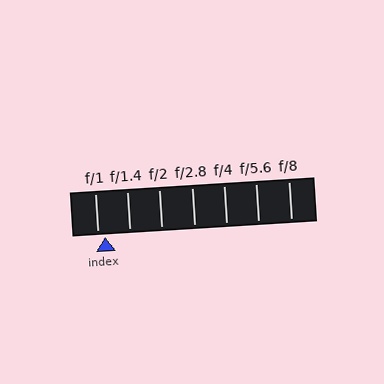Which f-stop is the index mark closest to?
The index mark is closest to f/1.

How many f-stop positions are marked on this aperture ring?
There are 7 f-stop positions marked.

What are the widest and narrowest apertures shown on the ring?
The widest aperture shown is f/1 and the narrowest is f/8.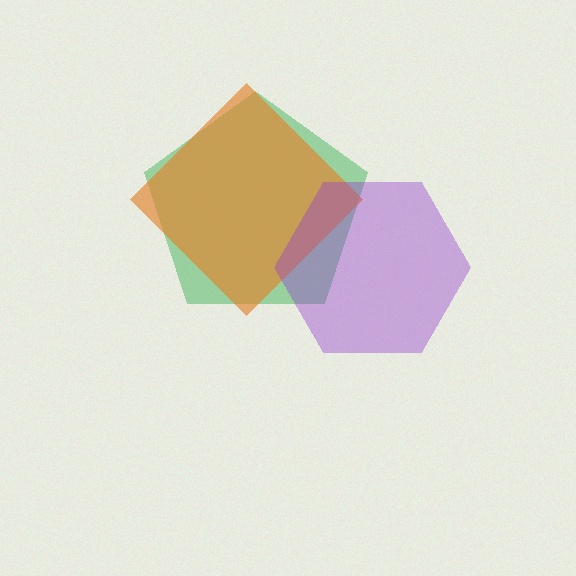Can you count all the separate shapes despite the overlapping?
Yes, there are 3 separate shapes.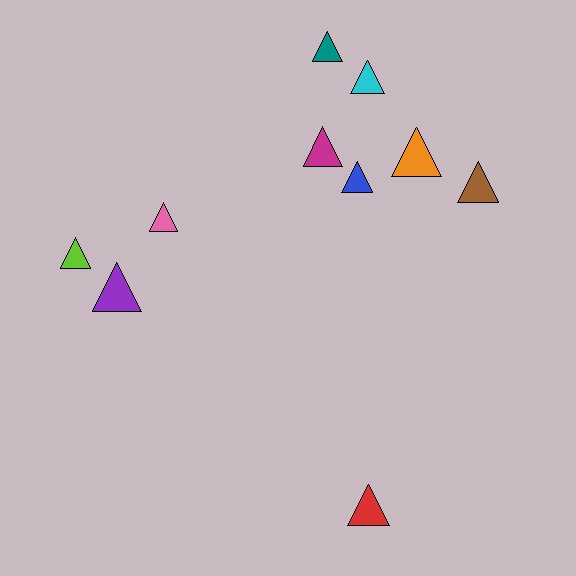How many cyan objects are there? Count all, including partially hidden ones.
There is 1 cyan object.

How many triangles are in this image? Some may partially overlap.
There are 10 triangles.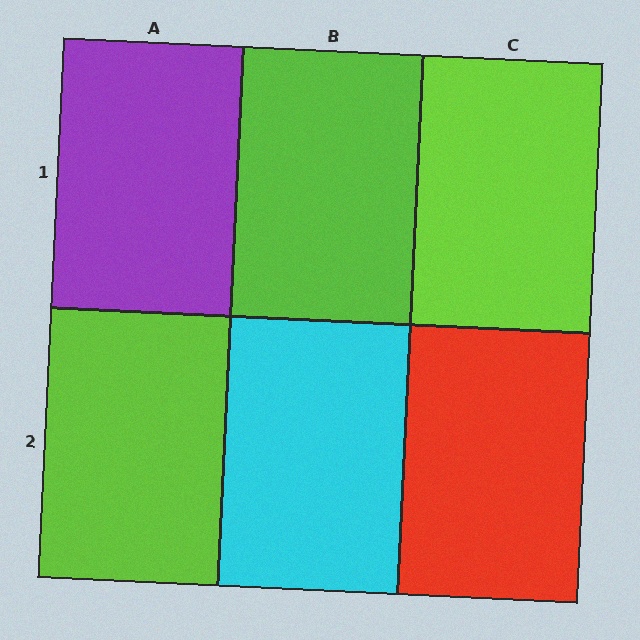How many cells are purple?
1 cell is purple.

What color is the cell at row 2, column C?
Red.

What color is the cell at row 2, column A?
Lime.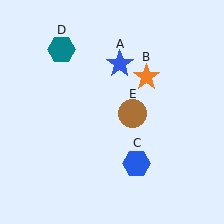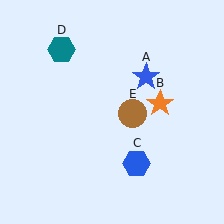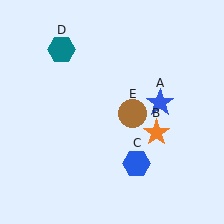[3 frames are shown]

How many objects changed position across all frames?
2 objects changed position: blue star (object A), orange star (object B).